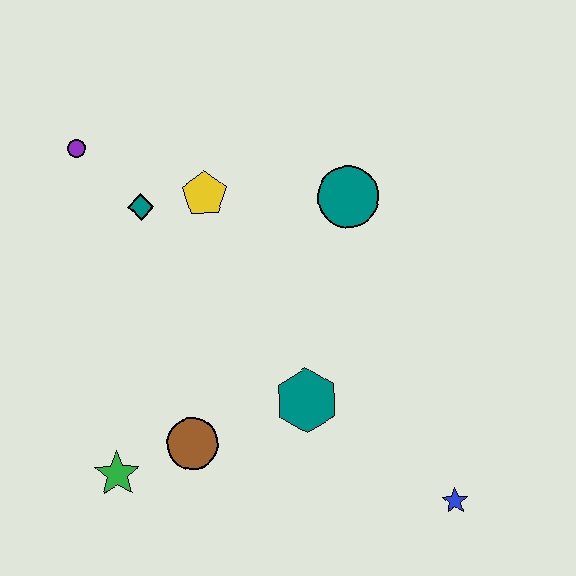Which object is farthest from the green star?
The teal circle is farthest from the green star.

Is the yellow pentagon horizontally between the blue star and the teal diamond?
Yes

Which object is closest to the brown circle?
The green star is closest to the brown circle.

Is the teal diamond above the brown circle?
Yes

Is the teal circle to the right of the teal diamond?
Yes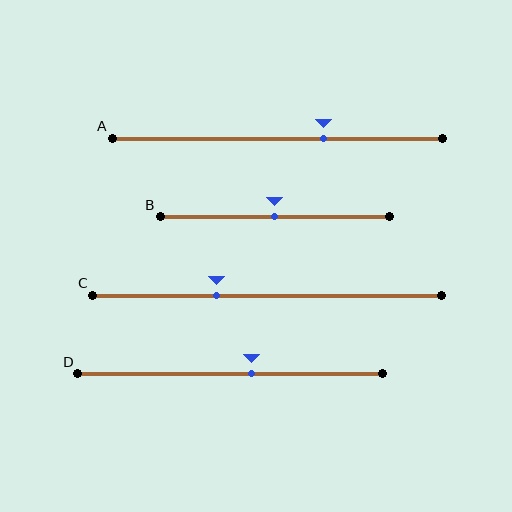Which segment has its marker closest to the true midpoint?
Segment B has its marker closest to the true midpoint.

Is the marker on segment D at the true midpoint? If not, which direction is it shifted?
No, the marker on segment D is shifted to the right by about 7% of the segment length.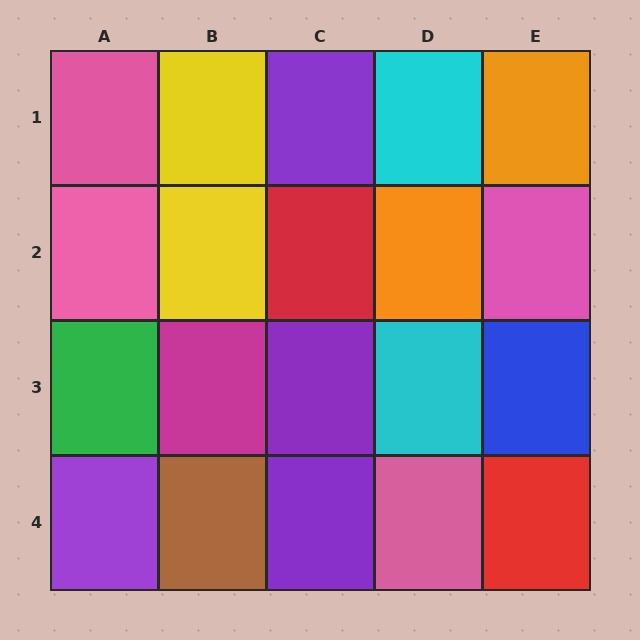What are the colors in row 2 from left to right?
Pink, yellow, red, orange, pink.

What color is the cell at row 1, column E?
Orange.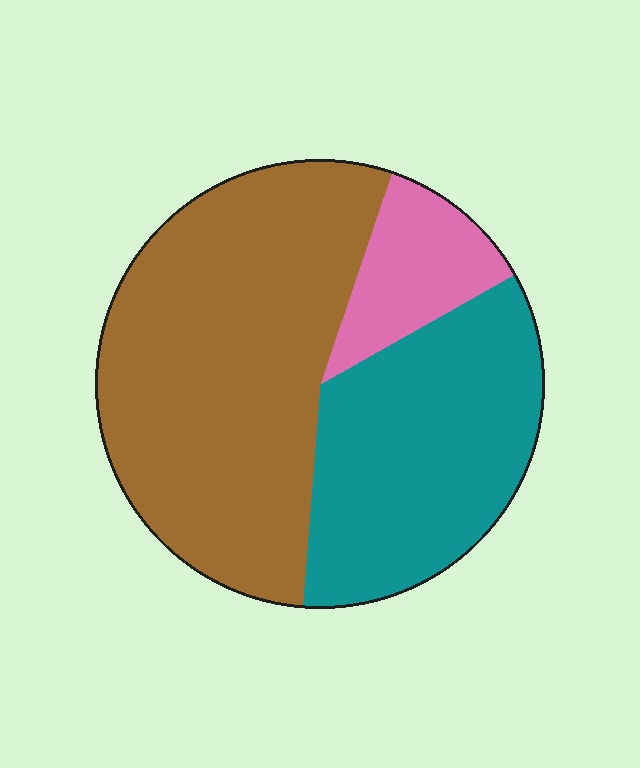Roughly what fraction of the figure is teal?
Teal takes up between a third and a half of the figure.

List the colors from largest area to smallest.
From largest to smallest: brown, teal, pink.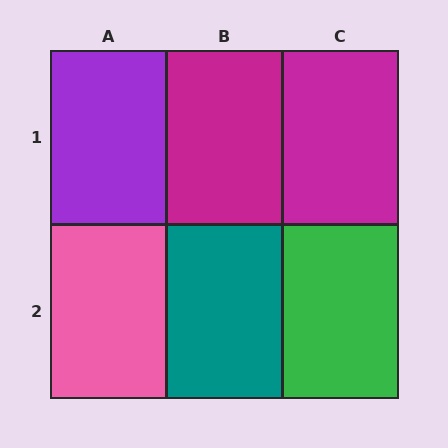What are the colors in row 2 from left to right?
Pink, teal, green.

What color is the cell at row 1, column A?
Purple.